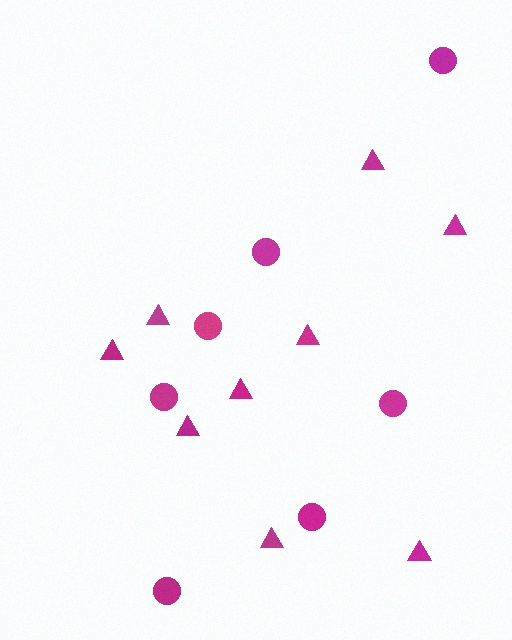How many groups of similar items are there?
There are 2 groups: one group of triangles (9) and one group of circles (7).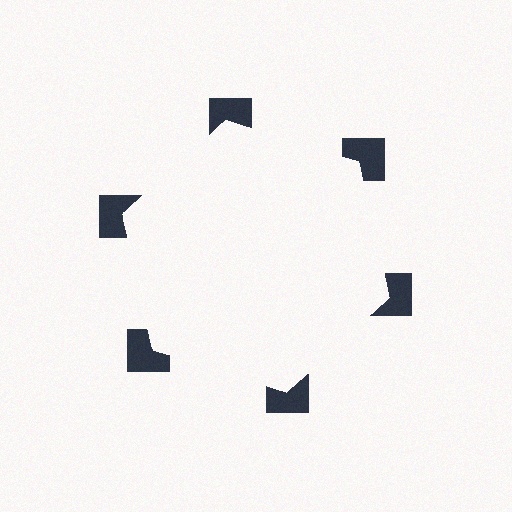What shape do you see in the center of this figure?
An illusory hexagon — its edges are inferred from the aligned wedge cuts in the notched squares, not physically drawn.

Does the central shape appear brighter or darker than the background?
It typically appears slightly brighter than the background, even though no actual brightness change is drawn.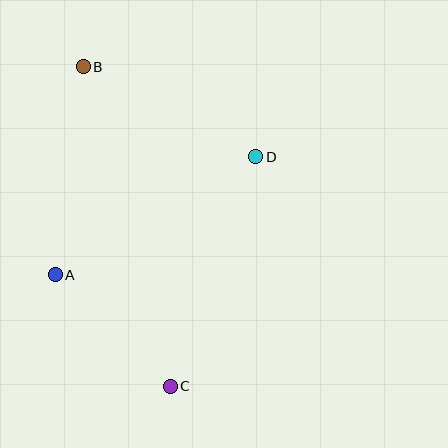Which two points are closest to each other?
Points A and C are closest to each other.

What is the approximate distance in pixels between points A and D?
The distance between A and D is approximately 233 pixels.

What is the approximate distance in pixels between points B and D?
The distance between B and D is approximately 194 pixels.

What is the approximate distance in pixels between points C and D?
The distance between C and D is approximately 245 pixels.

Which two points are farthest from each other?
Points B and C are farthest from each other.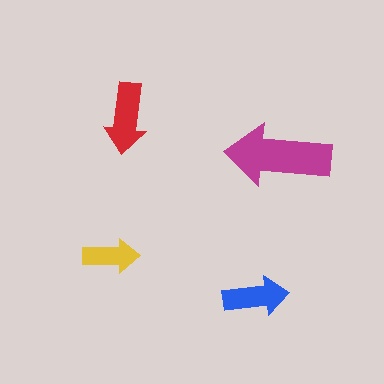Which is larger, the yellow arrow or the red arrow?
The red one.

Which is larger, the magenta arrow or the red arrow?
The magenta one.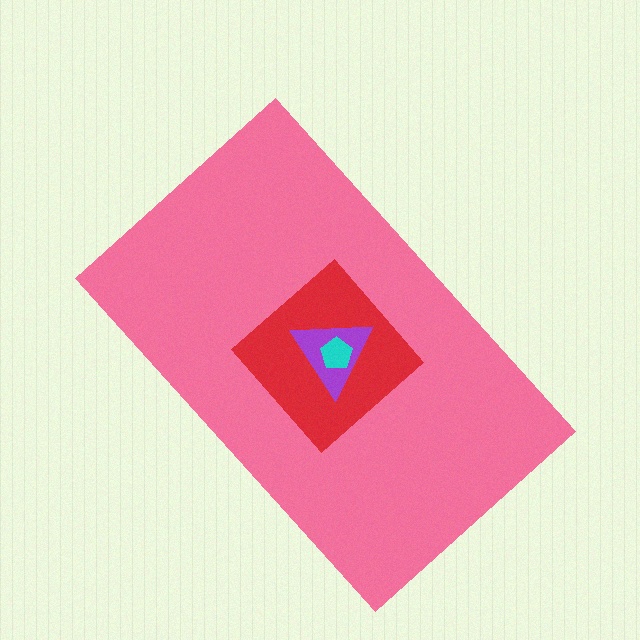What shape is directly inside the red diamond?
The purple triangle.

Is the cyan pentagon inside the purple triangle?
Yes.